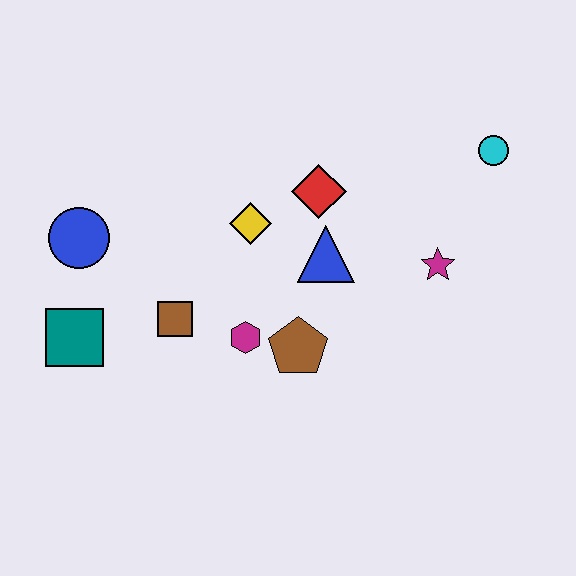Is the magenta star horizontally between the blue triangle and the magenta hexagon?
No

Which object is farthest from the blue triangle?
The teal square is farthest from the blue triangle.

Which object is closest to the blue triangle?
The red diamond is closest to the blue triangle.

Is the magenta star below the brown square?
No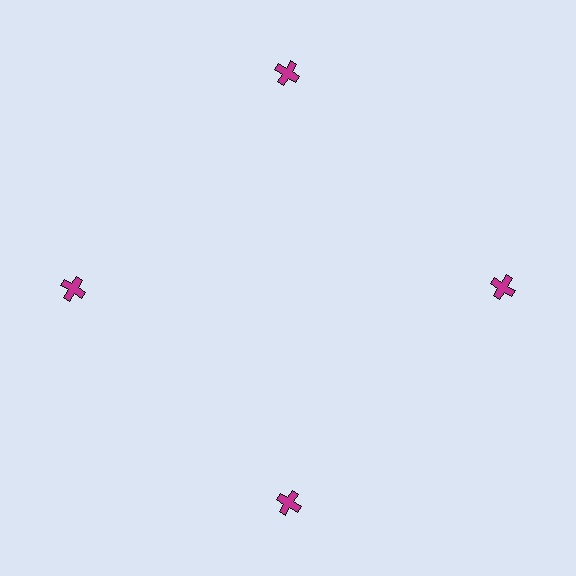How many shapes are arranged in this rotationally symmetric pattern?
There are 4 shapes, arranged in 4 groups of 1.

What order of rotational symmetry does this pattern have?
This pattern has 4-fold rotational symmetry.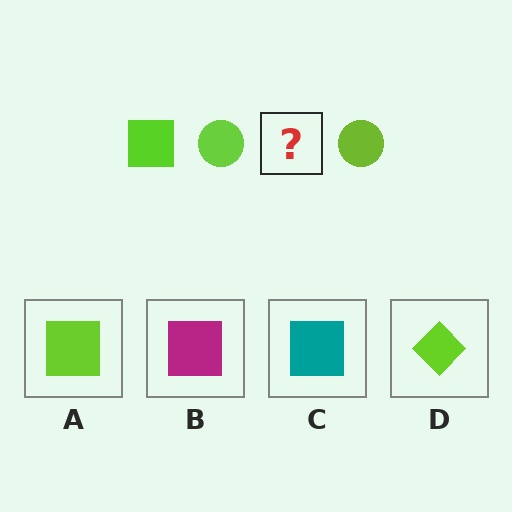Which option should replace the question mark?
Option A.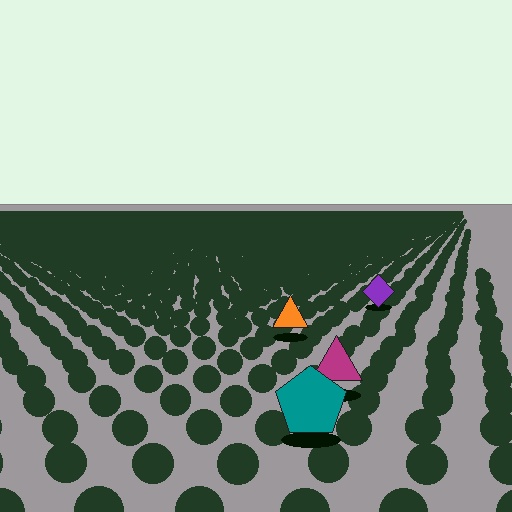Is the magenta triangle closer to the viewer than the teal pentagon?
No. The teal pentagon is closer — you can tell from the texture gradient: the ground texture is coarser near it.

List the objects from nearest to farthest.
From nearest to farthest: the teal pentagon, the magenta triangle, the orange triangle, the purple diamond.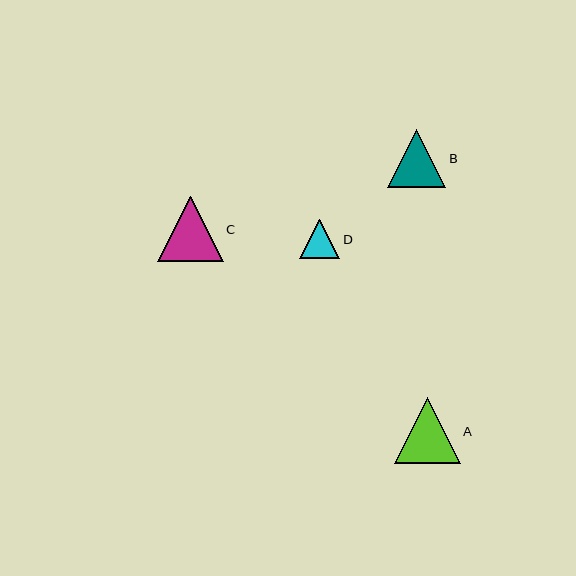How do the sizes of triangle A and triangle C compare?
Triangle A and triangle C are approximately the same size.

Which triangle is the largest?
Triangle A is the largest with a size of approximately 66 pixels.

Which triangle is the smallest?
Triangle D is the smallest with a size of approximately 40 pixels.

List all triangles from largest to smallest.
From largest to smallest: A, C, B, D.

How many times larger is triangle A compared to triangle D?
Triangle A is approximately 1.7 times the size of triangle D.